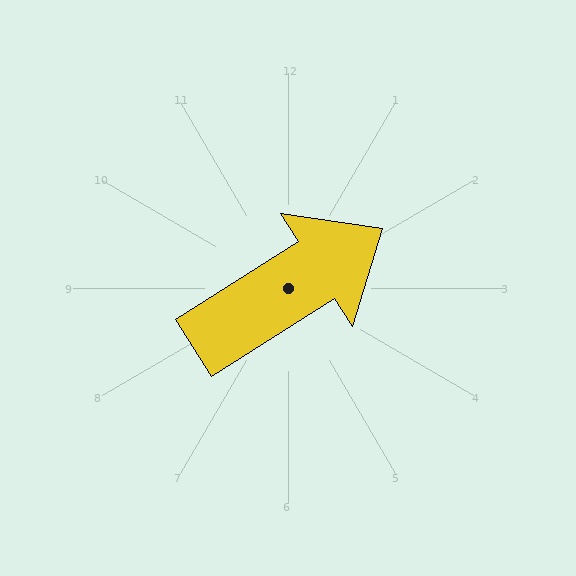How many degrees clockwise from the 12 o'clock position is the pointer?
Approximately 58 degrees.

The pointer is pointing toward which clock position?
Roughly 2 o'clock.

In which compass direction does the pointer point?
Northeast.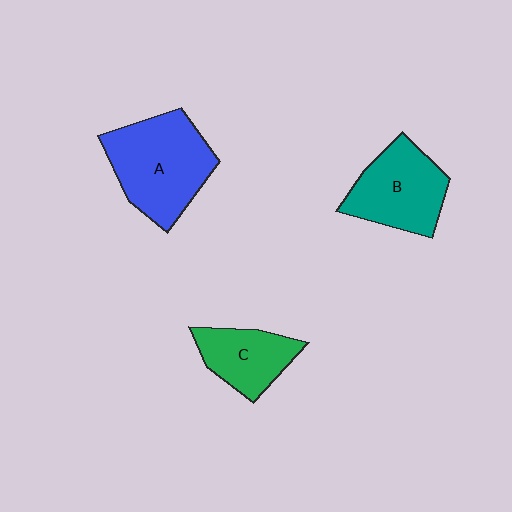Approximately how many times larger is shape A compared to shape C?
Approximately 1.7 times.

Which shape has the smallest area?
Shape C (green).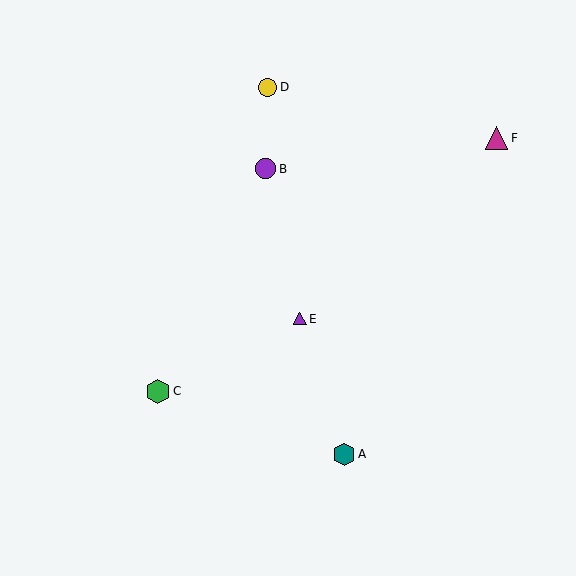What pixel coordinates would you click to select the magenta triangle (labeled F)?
Click at (497, 138) to select the magenta triangle F.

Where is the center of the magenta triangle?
The center of the magenta triangle is at (497, 138).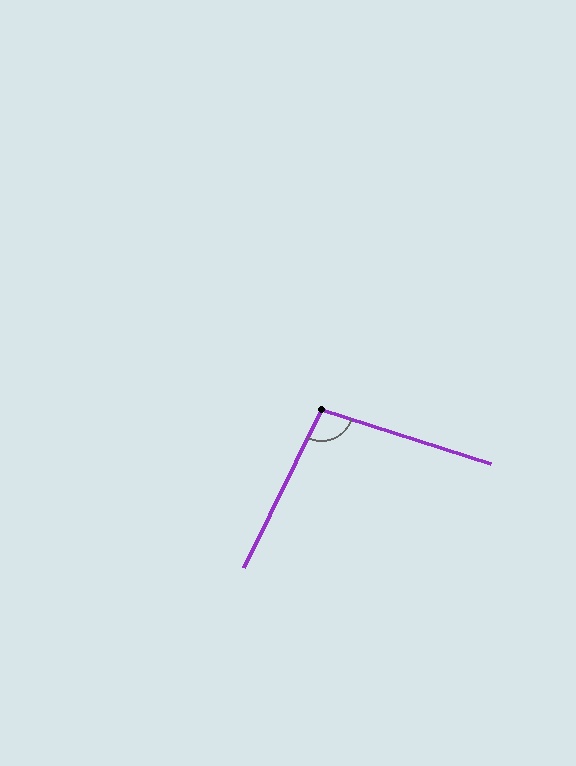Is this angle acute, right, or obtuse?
It is obtuse.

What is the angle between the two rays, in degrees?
Approximately 98 degrees.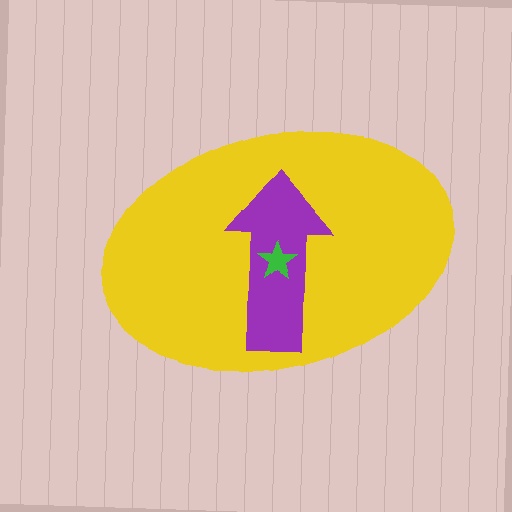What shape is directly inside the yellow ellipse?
The purple arrow.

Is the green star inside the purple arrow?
Yes.